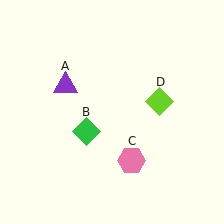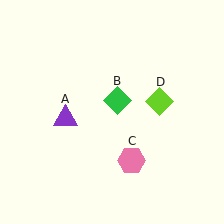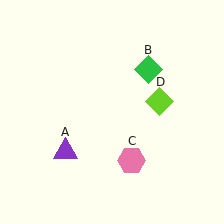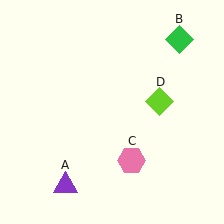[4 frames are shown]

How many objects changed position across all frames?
2 objects changed position: purple triangle (object A), green diamond (object B).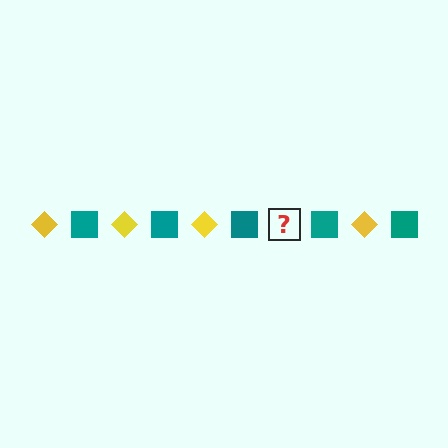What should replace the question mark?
The question mark should be replaced with a yellow diamond.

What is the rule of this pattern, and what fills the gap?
The rule is that the pattern alternates between yellow diamond and teal square. The gap should be filled with a yellow diamond.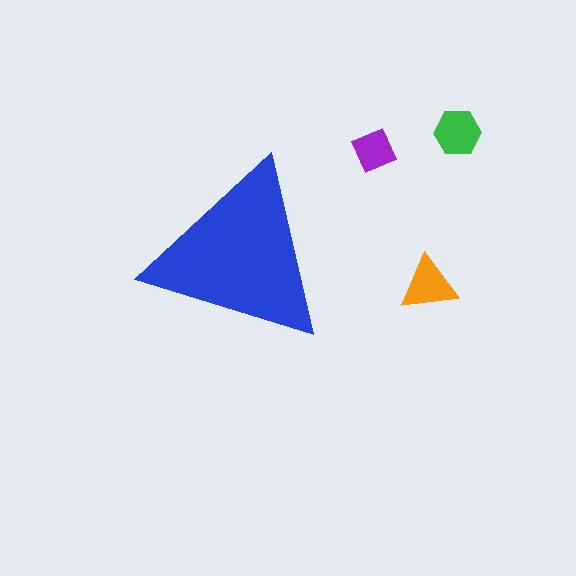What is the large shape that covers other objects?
A blue triangle.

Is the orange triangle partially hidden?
No, the orange triangle is fully visible.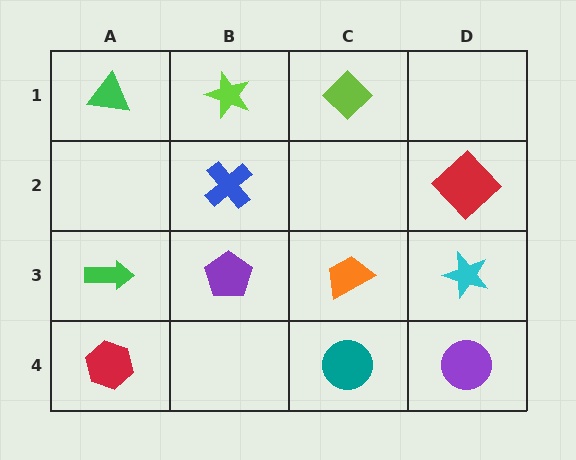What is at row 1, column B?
A lime star.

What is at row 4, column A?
A red hexagon.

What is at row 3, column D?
A cyan star.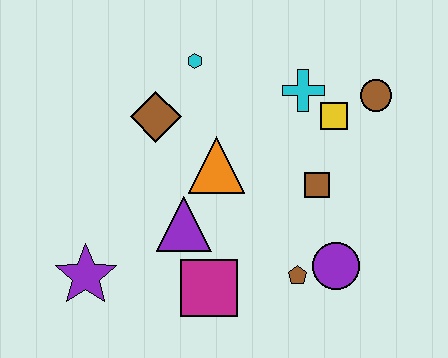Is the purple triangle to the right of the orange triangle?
No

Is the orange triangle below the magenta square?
No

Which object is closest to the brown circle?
The yellow square is closest to the brown circle.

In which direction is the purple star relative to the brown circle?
The purple star is to the left of the brown circle.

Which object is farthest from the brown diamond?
The purple circle is farthest from the brown diamond.